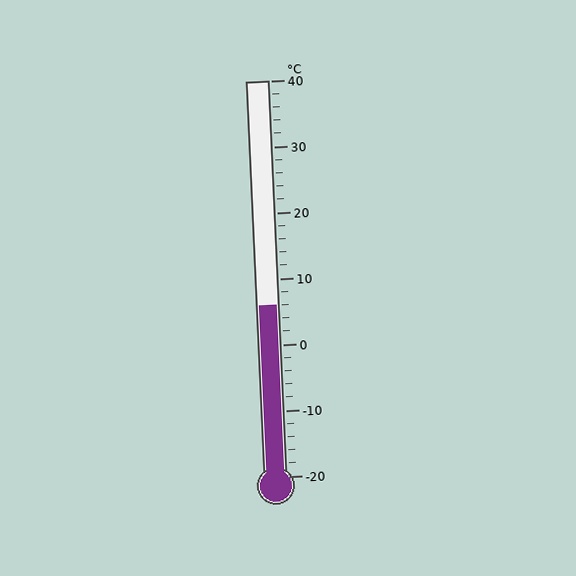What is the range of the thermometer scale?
The thermometer scale ranges from -20°C to 40°C.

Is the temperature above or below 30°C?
The temperature is below 30°C.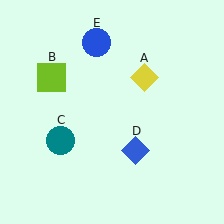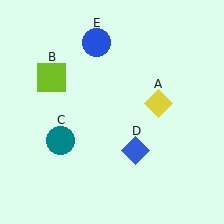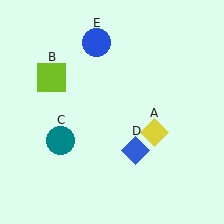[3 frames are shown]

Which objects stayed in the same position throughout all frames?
Lime square (object B) and teal circle (object C) and blue diamond (object D) and blue circle (object E) remained stationary.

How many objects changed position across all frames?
1 object changed position: yellow diamond (object A).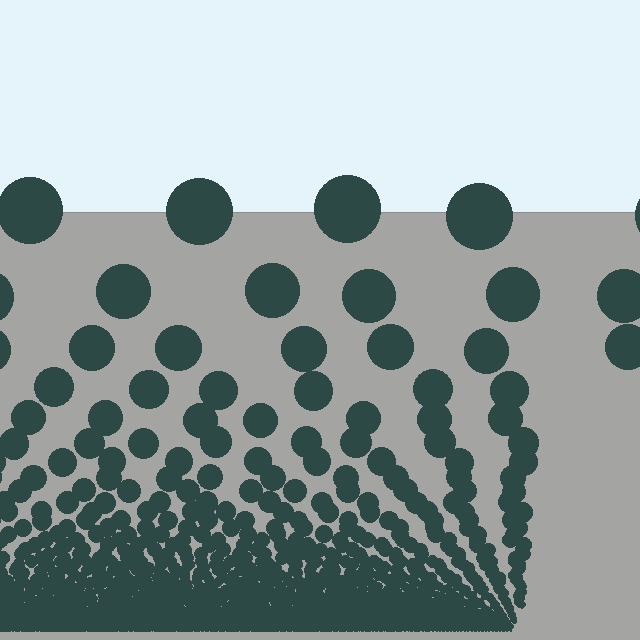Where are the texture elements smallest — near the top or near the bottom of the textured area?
Near the bottom.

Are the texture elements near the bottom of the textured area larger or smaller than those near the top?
Smaller. The gradient is inverted — elements near the bottom are smaller and denser.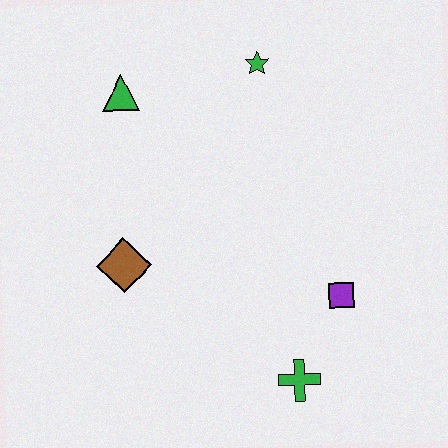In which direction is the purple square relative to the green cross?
The purple square is above the green cross.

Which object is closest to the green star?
The green triangle is closest to the green star.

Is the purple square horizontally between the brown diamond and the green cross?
No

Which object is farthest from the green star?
The green cross is farthest from the green star.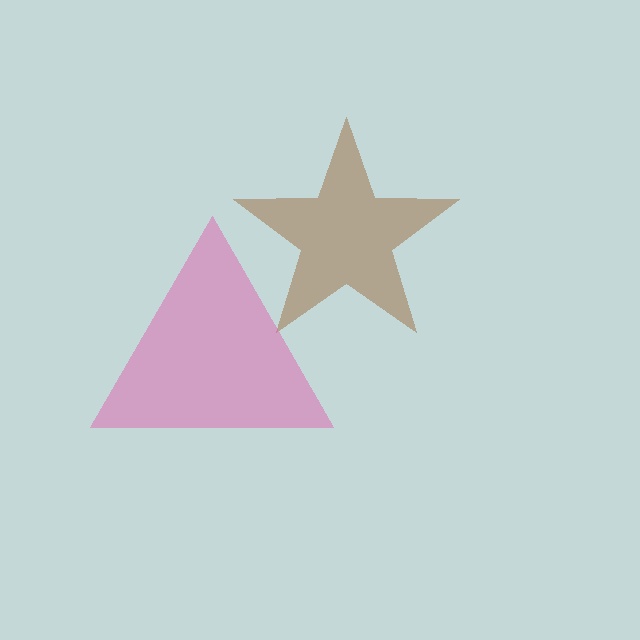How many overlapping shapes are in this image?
There are 2 overlapping shapes in the image.